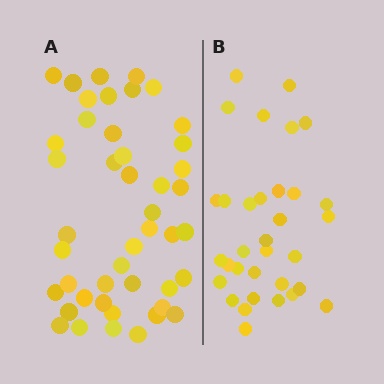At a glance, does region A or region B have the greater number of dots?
Region A (the left region) has more dots.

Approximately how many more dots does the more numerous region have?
Region A has roughly 12 or so more dots than region B.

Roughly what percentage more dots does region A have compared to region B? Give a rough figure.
About 35% more.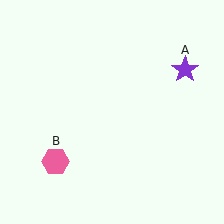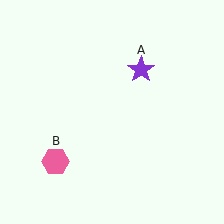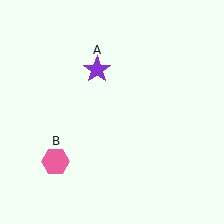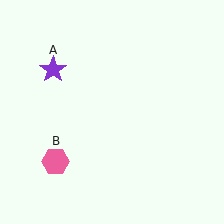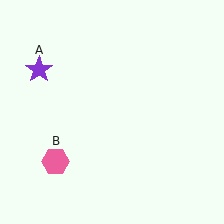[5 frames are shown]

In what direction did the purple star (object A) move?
The purple star (object A) moved left.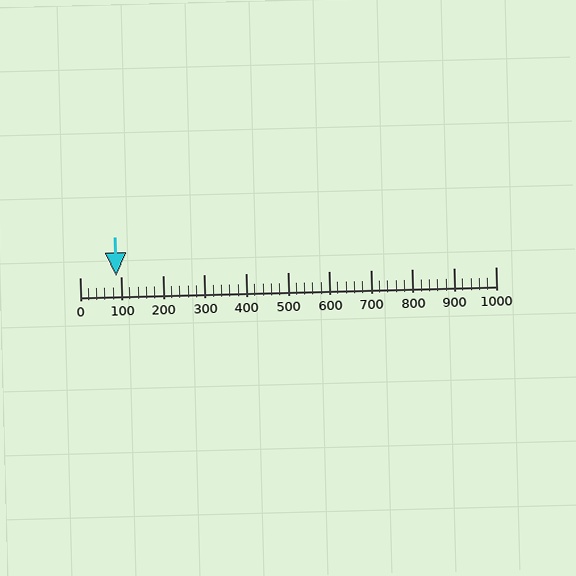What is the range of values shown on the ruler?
The ruler shows values from 0 to 1000.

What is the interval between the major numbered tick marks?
The major tick marks are spaced 100 units apart.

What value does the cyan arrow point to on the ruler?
The cyan arrow points to approximately 89.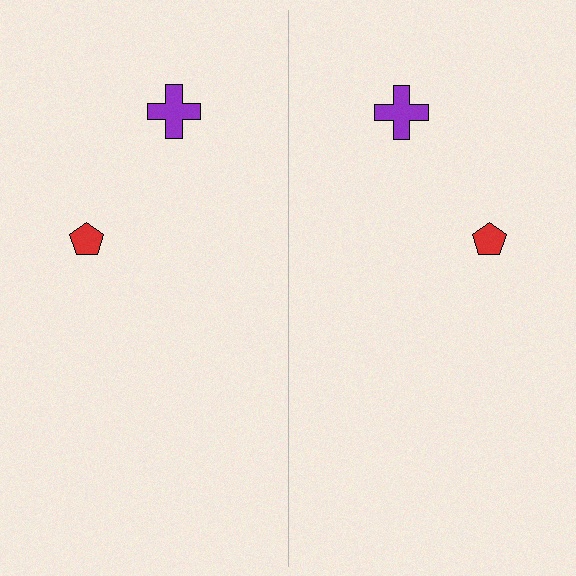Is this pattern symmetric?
Yes, this pattern has bilateral (reflection) symmetry.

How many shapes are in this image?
There are 4 shapes in this image.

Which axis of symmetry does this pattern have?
The pattern has a vertical axis of symmetry running through the center of the image.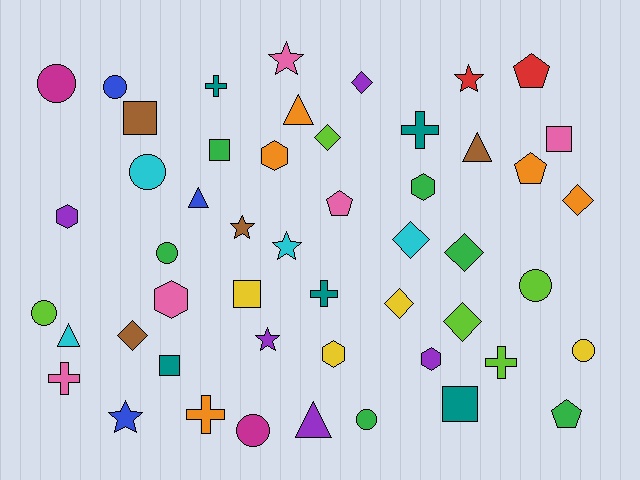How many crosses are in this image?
There are 6 crosses.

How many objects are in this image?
There are 50 objects.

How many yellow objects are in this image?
There are 4 yellow objects.